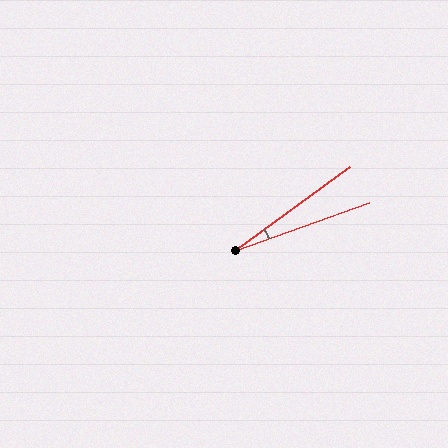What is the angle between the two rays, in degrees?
Approximately 17 degrees.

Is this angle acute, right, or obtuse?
It is acute.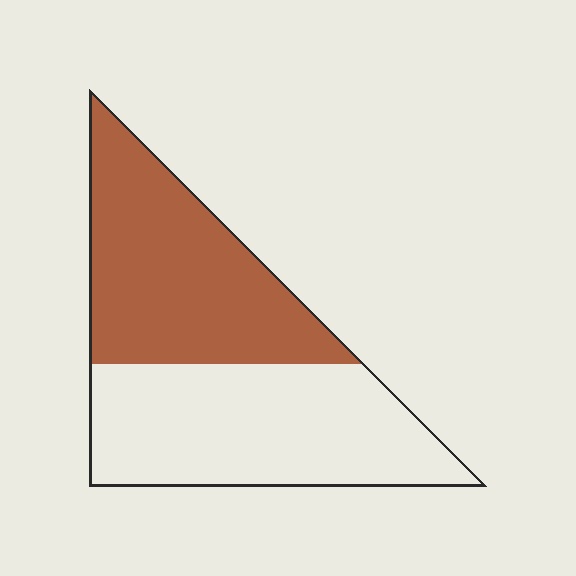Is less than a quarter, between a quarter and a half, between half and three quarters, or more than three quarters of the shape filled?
Between a quarter and a half.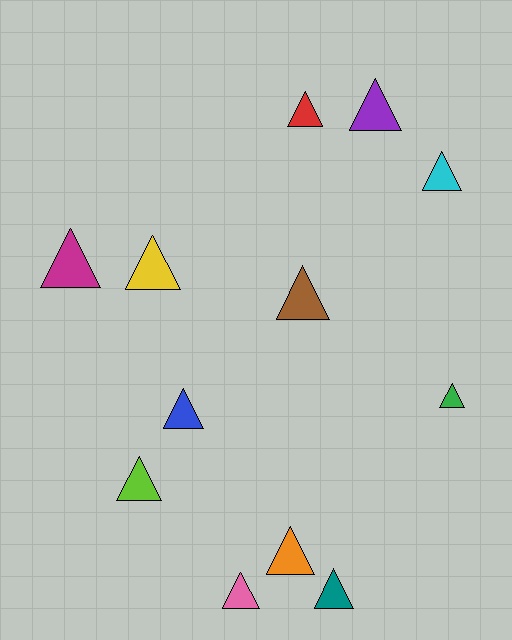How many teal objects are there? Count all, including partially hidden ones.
There is 1 teal object.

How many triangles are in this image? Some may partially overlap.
There are 12 triangles.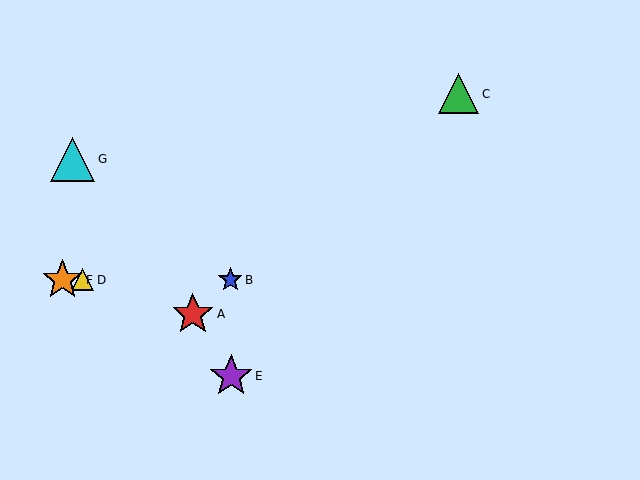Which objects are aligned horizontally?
Objects B, D, F are aligned horizontally.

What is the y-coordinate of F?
Object F is at y≈280.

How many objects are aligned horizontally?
3 objects (B, D, F) are aligned horizontally.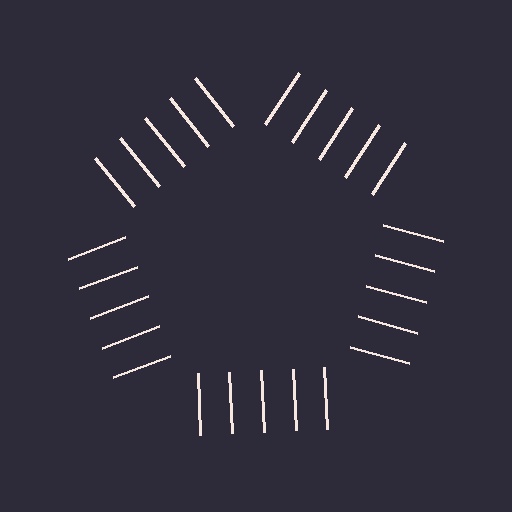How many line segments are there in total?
25 — 5 along each of the 5 edges.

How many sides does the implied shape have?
5 sides — the line-ends trace a pentagon.